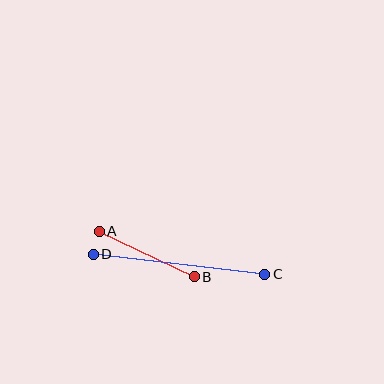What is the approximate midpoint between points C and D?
The midpoint is at approximately (179, 264) pixels.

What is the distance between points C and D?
The distance is approximately 173 pixels.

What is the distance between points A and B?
The distance is approximately 105 pixels.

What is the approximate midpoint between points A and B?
The midpoint is at approximately (147, 254) pixels.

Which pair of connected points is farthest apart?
Points C and D are farthest apart.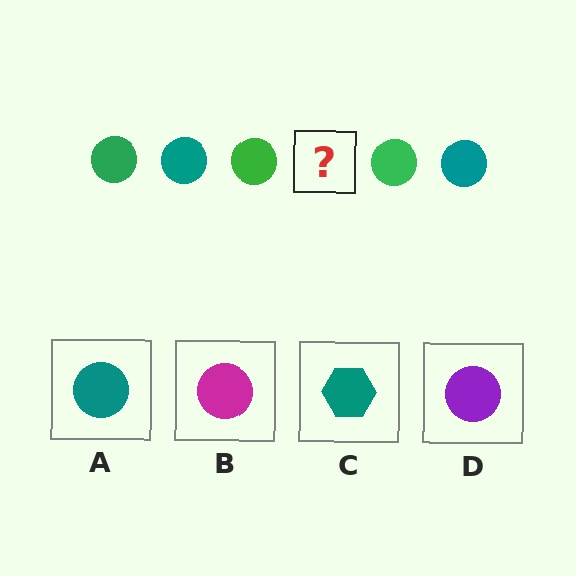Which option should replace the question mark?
Option A.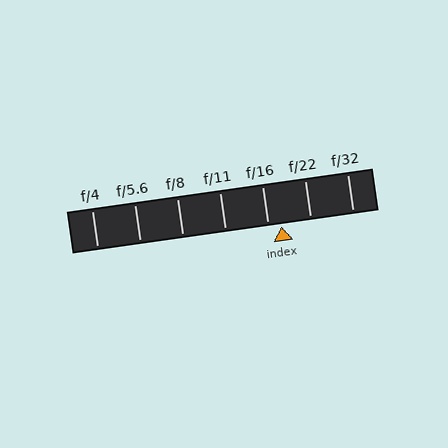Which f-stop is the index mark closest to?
The index mark is closest to f/16.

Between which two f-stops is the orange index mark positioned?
The index mark is between f/16 and f/22.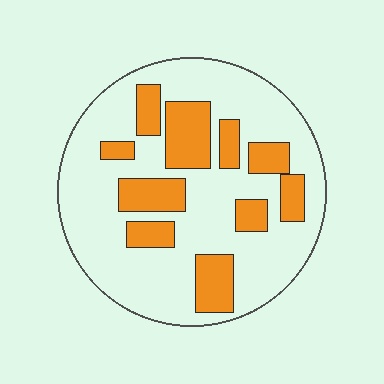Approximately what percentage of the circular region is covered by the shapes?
Approximately 25%.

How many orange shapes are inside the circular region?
10.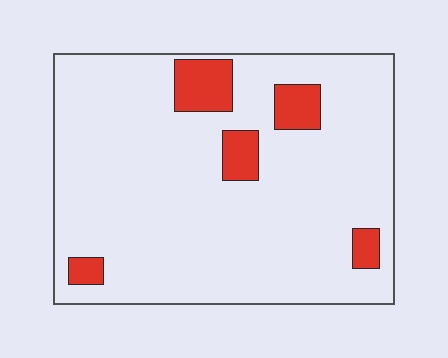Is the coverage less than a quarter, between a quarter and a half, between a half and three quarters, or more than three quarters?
Less than a quarter.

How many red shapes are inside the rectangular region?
5.